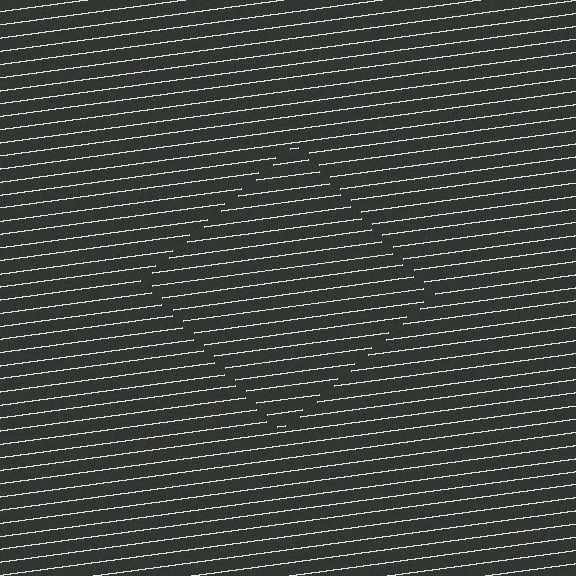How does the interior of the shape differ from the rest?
The interior of the shape contains the same grating, shifted by half a period — the contour is defined by the phase discontinuity where line-ends from the inner and outer gratings abut.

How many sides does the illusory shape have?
4 sides — the line-ends trace a square.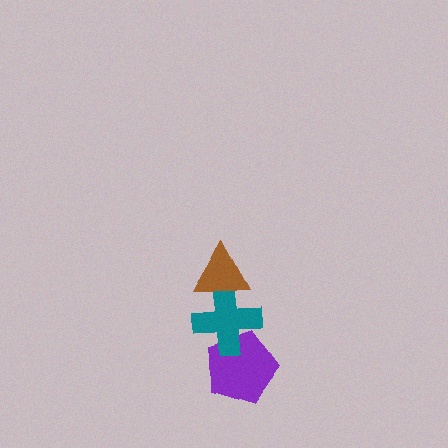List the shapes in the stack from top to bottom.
From top to bottom: the brown triangle, the teal cross, the purple pentagon.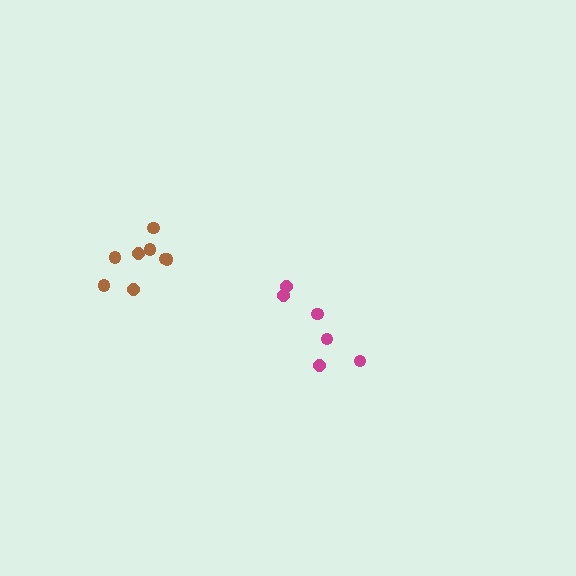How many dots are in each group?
Group 1: 6 dots, Group 2: 8 dots (14 total).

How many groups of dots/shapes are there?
There are 2 groups.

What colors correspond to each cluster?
The clusters are colored: magenta, brown.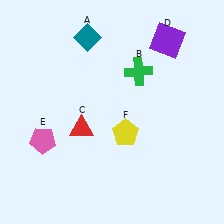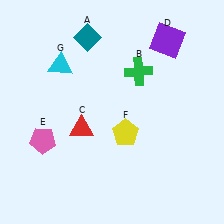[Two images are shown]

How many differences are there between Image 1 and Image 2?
There is 1 difference between the two images.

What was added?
A cyan triangle (G) was added in Image 2.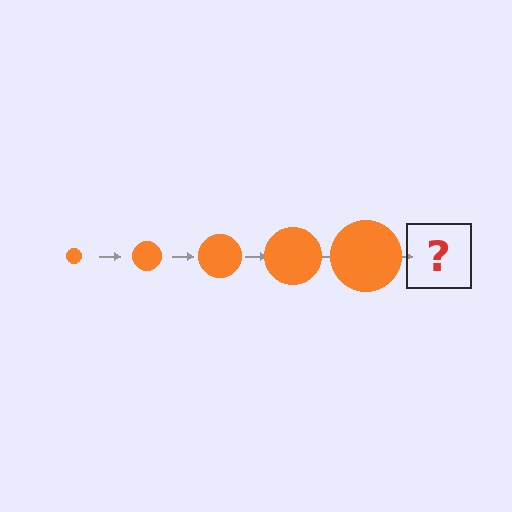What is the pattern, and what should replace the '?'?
The pattern is that the circle gets progressively larger each step. The '?' should be an orange circle, larger than the previous one.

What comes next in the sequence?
The next element should be an orange circle, larger than the previous one.